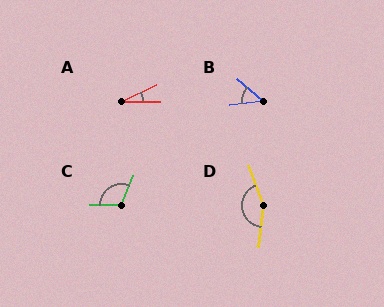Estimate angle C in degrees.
Approximately 114 degrees.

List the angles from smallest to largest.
A (25°), B (48°), C (114°), D (153°).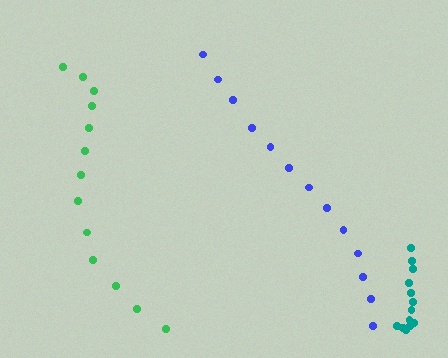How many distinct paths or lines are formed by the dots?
There are 3 distinct paths.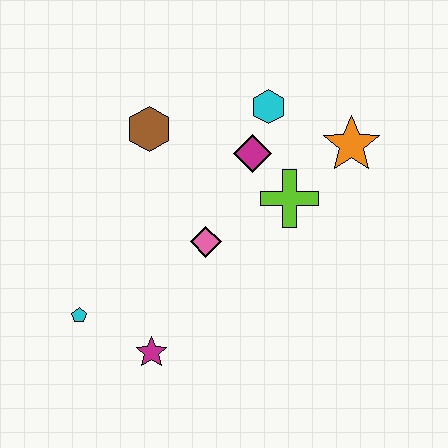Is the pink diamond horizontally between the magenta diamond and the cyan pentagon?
Yes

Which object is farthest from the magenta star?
The orange star is farthest from the magenta star.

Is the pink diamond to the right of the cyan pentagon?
Yes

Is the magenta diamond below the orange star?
Yes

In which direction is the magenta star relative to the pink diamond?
The magenta star is below the pink diamond.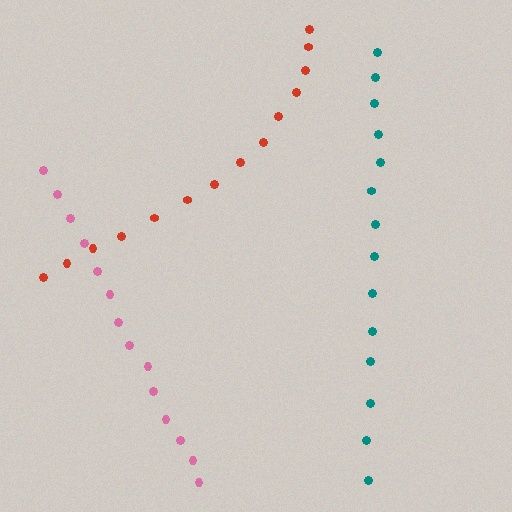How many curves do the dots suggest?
There are 3 distinct paths.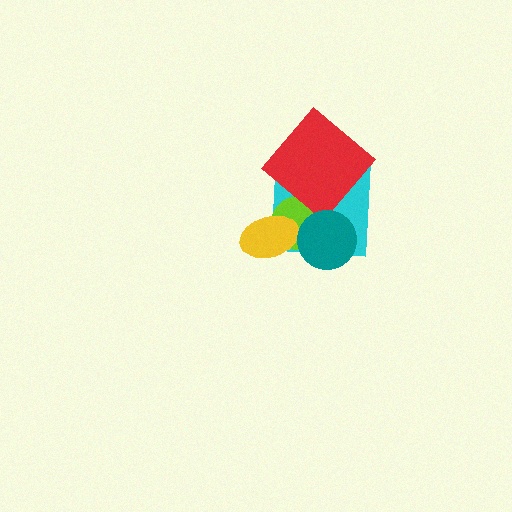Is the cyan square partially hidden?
Yes, it is partially covered by another shape.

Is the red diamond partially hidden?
No, no other shape covers it.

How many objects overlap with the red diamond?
1 object overlaps with the red diamond.